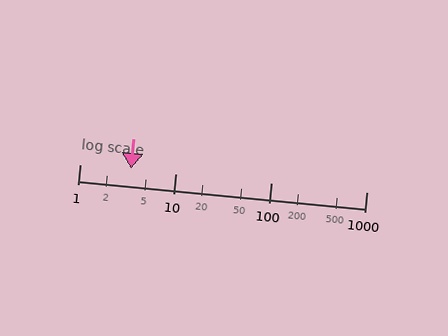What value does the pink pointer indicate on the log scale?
The pointer indicates approximately 3.4.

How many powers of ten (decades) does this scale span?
The scale spans 3 decades, from 1 to 1000.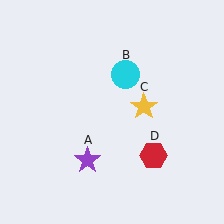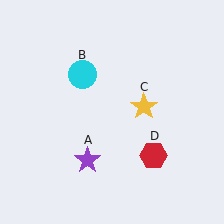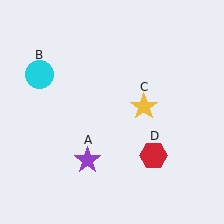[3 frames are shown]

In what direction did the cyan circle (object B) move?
The cyan circle (object B) moved left.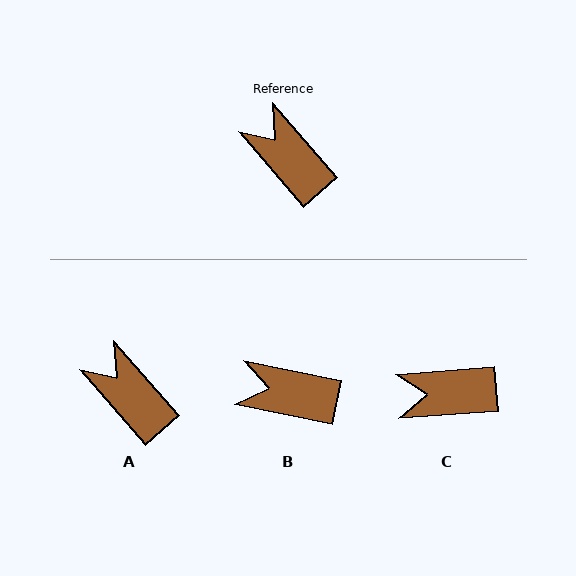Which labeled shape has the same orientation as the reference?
A.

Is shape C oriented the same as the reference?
No, it is off by about 54 degrees.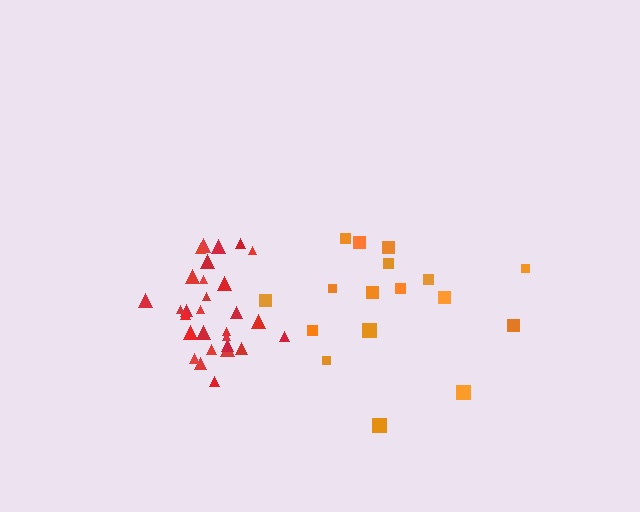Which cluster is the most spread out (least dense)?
Orange.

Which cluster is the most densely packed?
Red.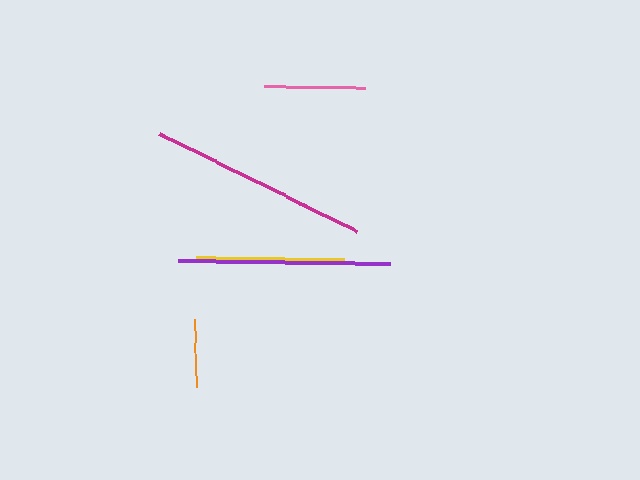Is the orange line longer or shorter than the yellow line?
The yellow line is longer than the orange line.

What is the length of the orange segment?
The orange segment is approximately 68 pixels long.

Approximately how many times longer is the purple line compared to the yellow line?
The purple line is approximately 1.4 times the length of the yellow line.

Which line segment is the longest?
The magenta line is the longest at approximately 221 pixels.